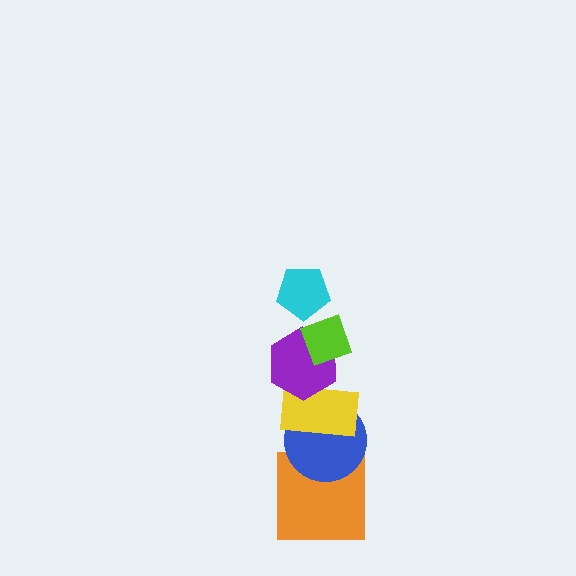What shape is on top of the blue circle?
The yellow rectangle is on top of the blue circle.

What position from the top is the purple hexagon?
The purple hexagon is 3rd from the top.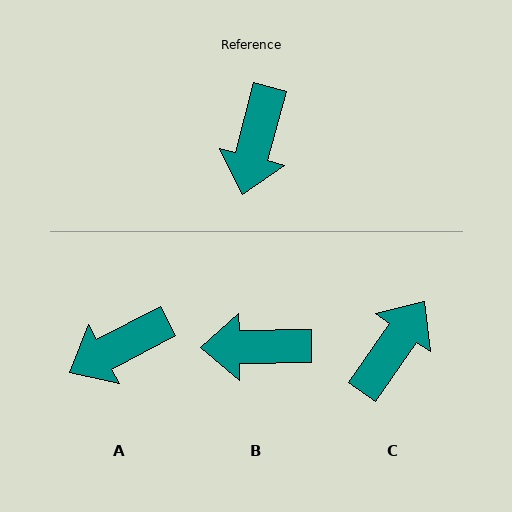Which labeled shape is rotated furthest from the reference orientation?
C, about 160 degrees away.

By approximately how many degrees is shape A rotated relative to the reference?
Approximately 48 degrees clockwise.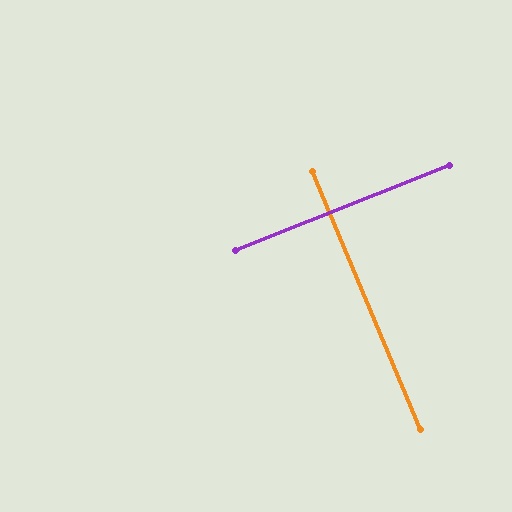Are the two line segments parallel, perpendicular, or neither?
Perpendicular — they meet at approximately 89°.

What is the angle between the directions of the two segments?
Approximately 89 degrees.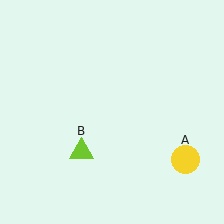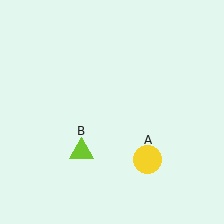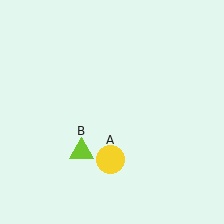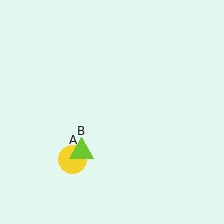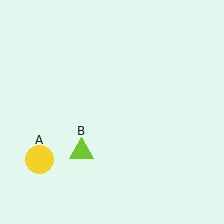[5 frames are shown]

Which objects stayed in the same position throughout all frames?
Lime triangle (object B) remained stationary.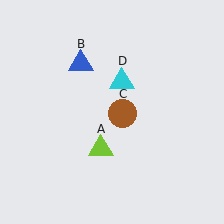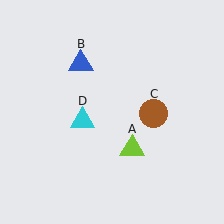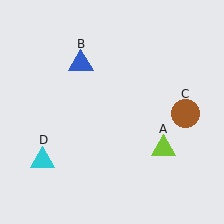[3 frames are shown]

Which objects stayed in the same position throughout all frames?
Blue triangle (object B) remained stationary.